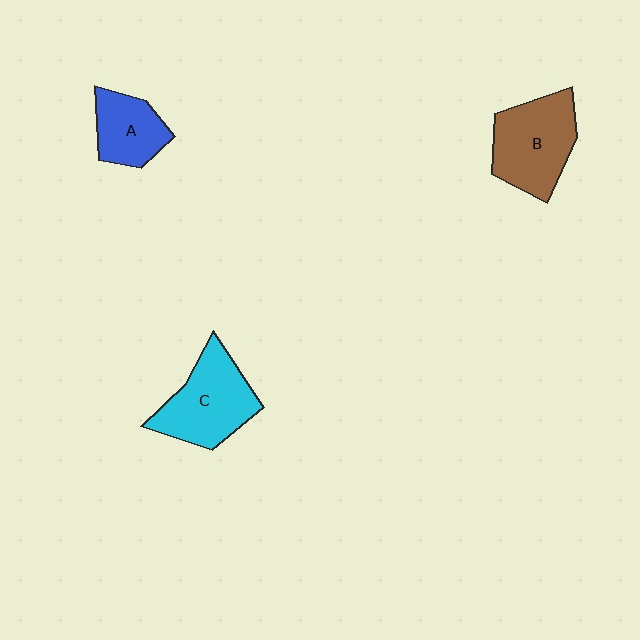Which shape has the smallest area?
Shape A (blue).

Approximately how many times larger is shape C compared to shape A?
Approximately 1.5 times.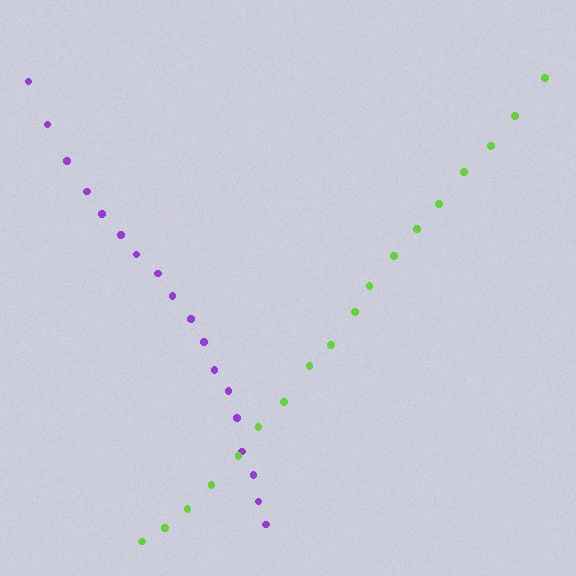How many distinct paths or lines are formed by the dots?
There are 2 distinct paths.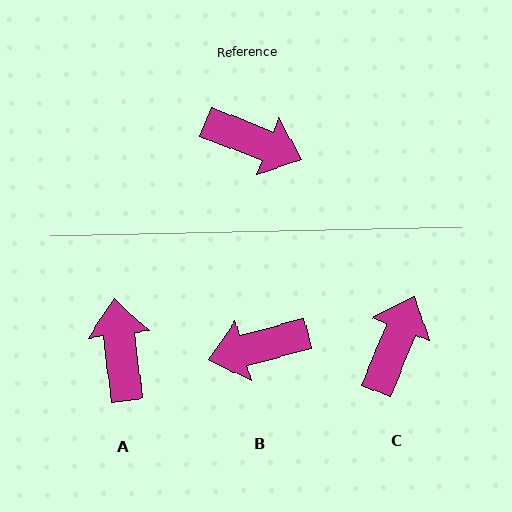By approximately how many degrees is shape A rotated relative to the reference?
Approximately 119 degrees counter-clockwise.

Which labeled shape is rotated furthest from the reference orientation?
B, about 144 degrees away.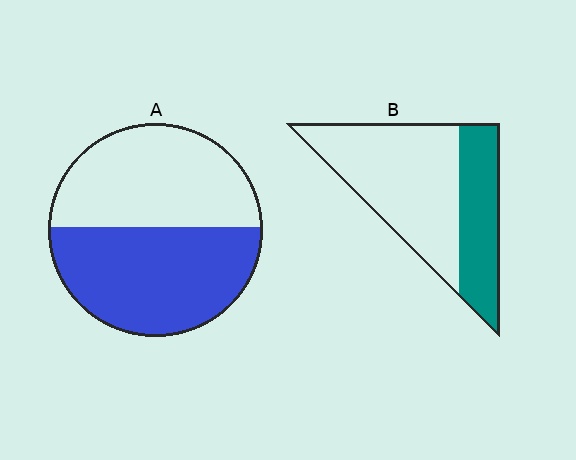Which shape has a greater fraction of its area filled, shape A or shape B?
Shape A.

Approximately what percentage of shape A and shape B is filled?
A is approximately 50% and B is approximately 35%.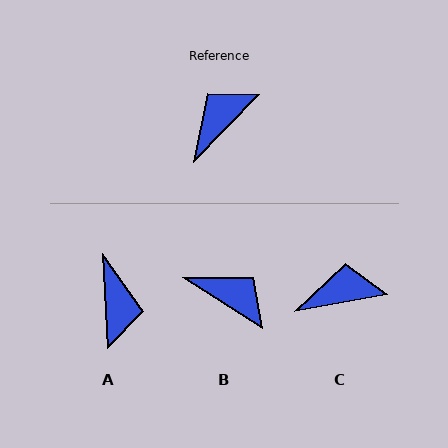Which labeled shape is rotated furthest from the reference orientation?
A, about 133 degrees away.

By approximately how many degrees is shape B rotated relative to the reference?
Approximately 79 degrees clockwise.